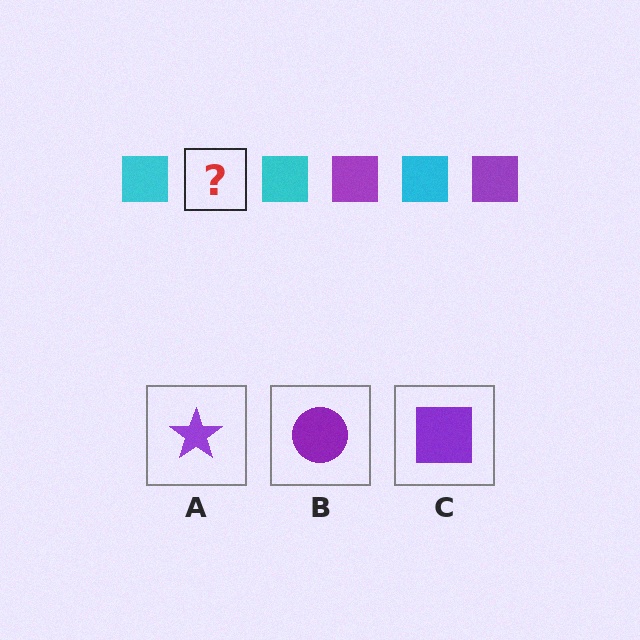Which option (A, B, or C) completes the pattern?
C.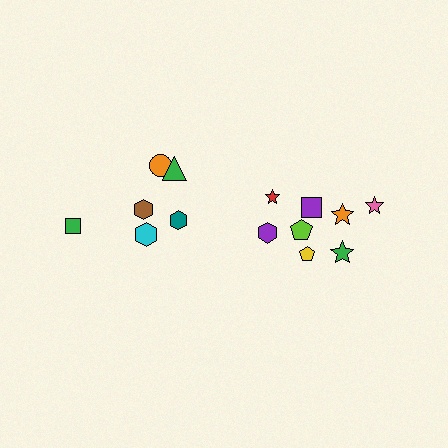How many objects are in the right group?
There are 8 objects.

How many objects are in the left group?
There are 6 objects.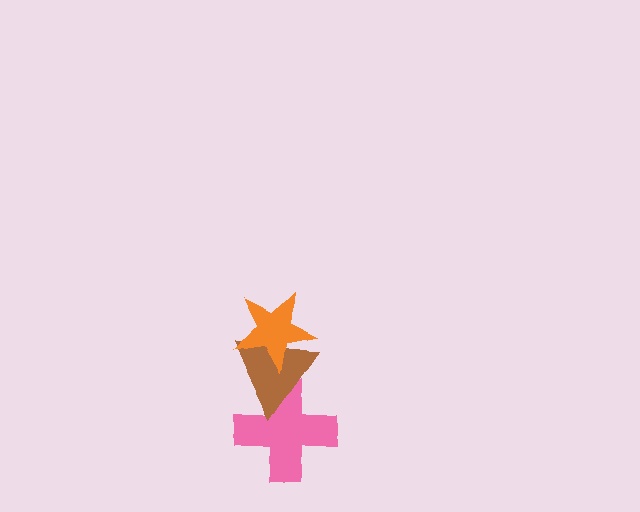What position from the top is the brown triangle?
The brown triangle is 2nd from the top.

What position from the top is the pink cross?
The pink cross is 3rd from the top.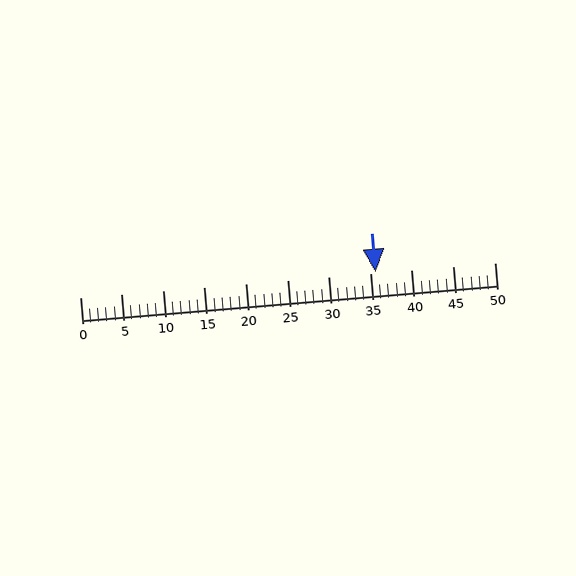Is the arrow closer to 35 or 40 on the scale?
The arrow is closer to 35.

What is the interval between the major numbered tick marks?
The major tick marks are spaced 5 units apart.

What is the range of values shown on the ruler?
The ruler shows values from 0 to 50.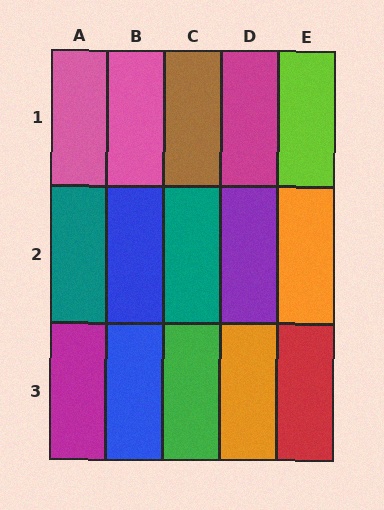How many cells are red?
1 cell is red.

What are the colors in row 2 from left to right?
Teal, blue, teal, purple, orange.